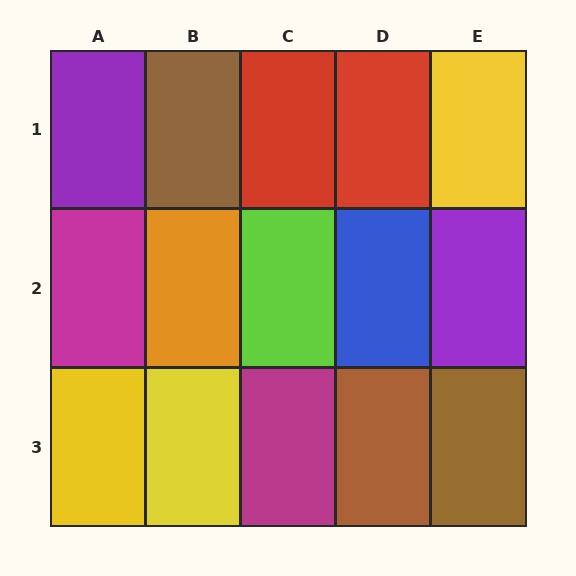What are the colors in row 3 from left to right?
Yellow, yellow, magenta, brown, brown.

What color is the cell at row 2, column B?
Orange.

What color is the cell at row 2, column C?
Lime.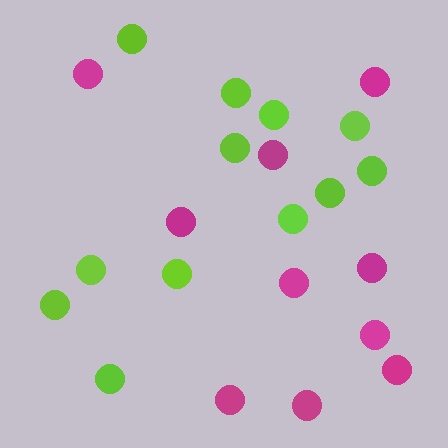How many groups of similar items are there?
There are 2 groups: one group of lime circles (12) and one group of magenta circles (10).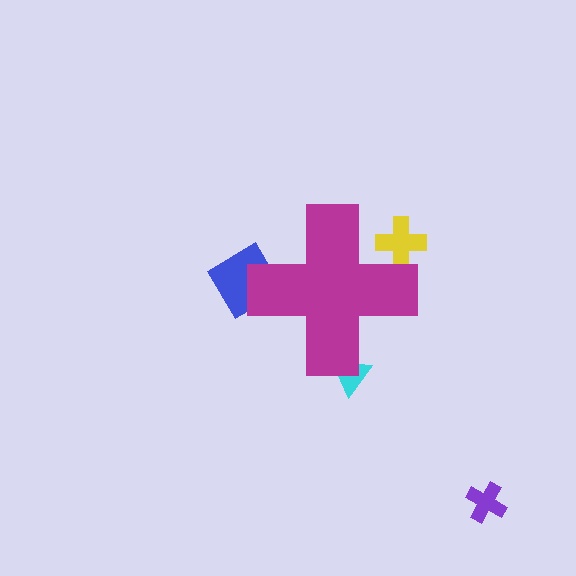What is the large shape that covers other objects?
A magenta cross.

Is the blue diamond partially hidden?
Yes, the blue diamond is partially hidden behind the magenta cross.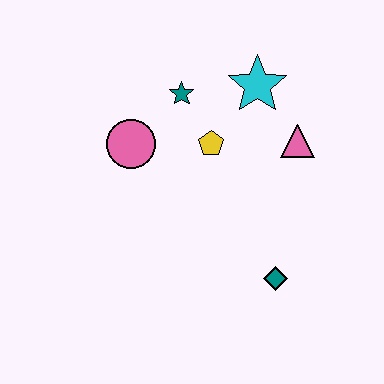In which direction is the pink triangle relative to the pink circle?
The pink triangle is to the right of the pink circle.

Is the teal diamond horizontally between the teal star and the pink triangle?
Yes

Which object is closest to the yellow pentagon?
The teal star is closest to the yellow pentagon.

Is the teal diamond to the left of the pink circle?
No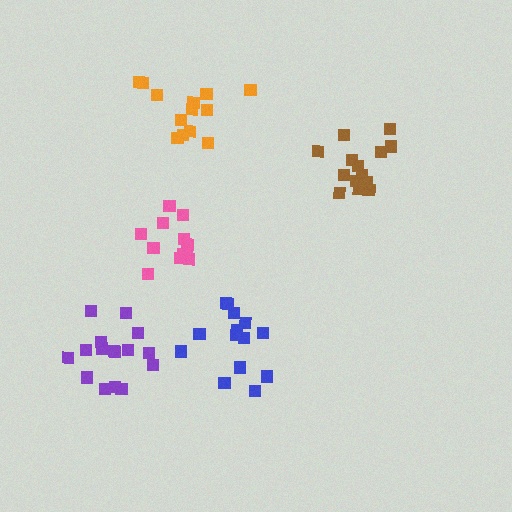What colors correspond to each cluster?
The clusters are colored: pink, purple, blue, brown, orange.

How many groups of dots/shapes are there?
There are 5 groups.